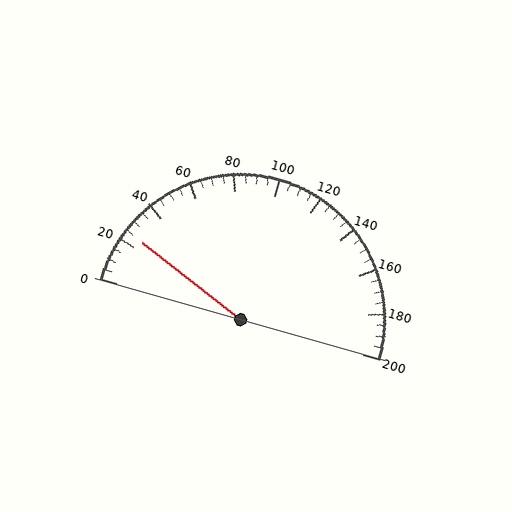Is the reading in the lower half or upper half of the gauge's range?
The reading is in the lower half of the range (0 to 200).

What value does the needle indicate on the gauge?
The needle indicates approximately 25.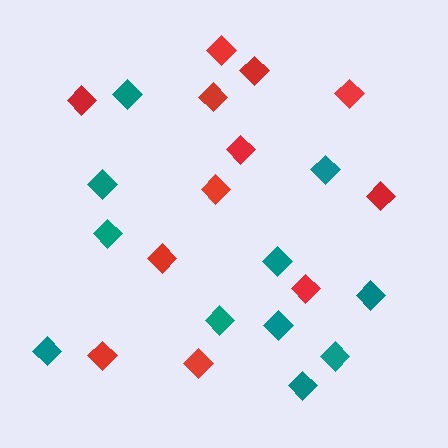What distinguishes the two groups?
There are 2 groups: one group of red diamonds (12) and one group of teal diamonds (11).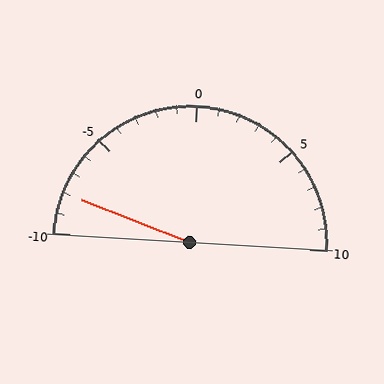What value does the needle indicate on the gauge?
The needle indicates approximately -8.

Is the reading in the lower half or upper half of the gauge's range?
The reading is in the lower half of the range (-10 to 10).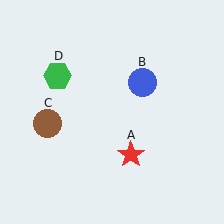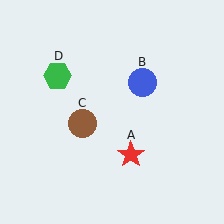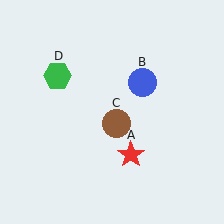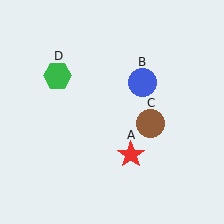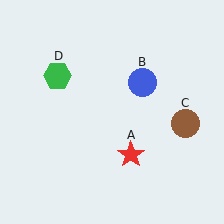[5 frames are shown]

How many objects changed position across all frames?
1 object changed position: brown circle (object C).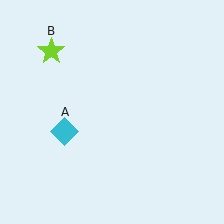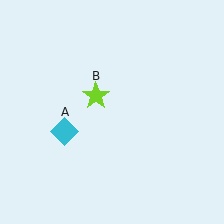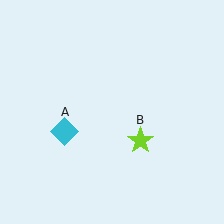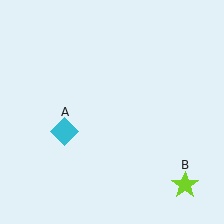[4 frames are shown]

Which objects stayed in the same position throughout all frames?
Cyan diamond (object A) remained stationary.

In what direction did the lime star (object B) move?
The lime star (object B) moved down and to the right.